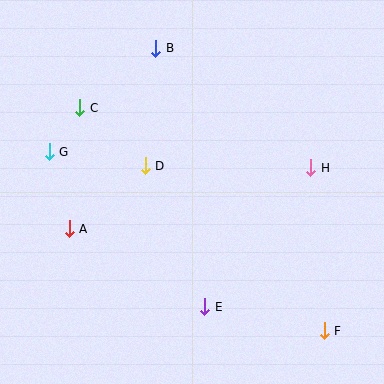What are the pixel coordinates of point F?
Point F is at (324, 331).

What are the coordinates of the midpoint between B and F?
The midpoint between B and F is at (240, 189).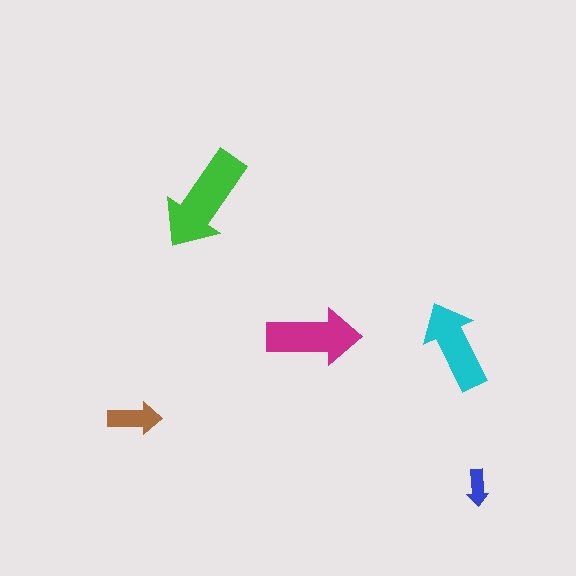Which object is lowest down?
The blue arrow is bottommost.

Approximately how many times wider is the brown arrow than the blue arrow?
About 1.5 times wider.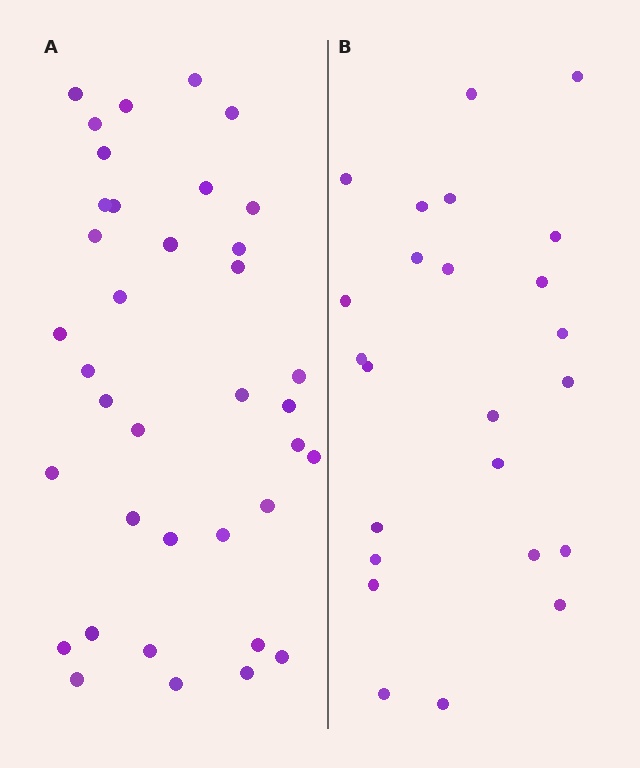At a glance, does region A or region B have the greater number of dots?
Region A (the left region) has more dots.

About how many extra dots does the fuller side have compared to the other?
Region A has approximately 15 more dots than region B.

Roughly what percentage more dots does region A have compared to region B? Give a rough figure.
About 55% more.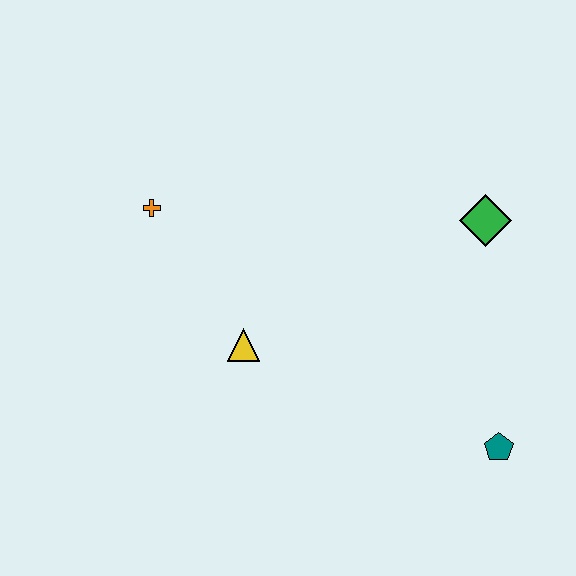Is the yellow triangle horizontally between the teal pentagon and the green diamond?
No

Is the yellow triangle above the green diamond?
No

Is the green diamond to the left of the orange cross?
No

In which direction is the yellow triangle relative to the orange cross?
The yellow triangle is below the orange cross.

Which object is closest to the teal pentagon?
The green diamond is closest to the teal pentagon.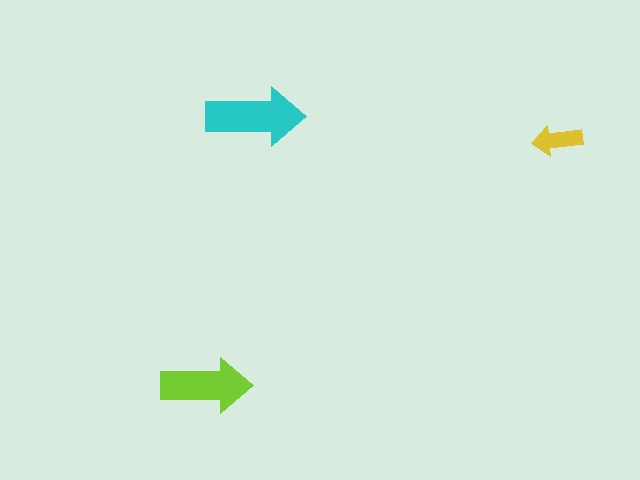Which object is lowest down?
The lime arrow is bottommost.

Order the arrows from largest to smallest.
the cyan one, the lime one, the yellow one.